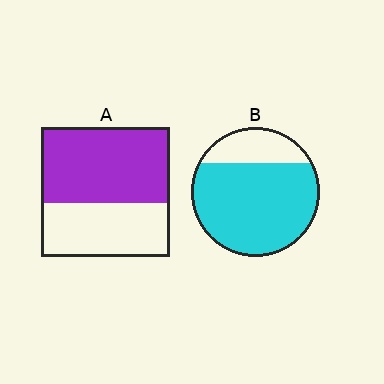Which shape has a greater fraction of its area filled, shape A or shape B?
Shape B.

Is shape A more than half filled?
Yes.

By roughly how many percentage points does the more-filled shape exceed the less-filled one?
By roughly 20 percentage points (B over A).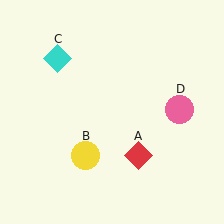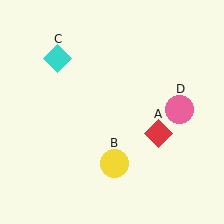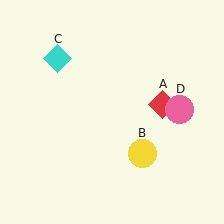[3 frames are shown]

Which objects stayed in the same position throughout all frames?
Cyan diamond (object C) and pink circle (object D) remained stationary.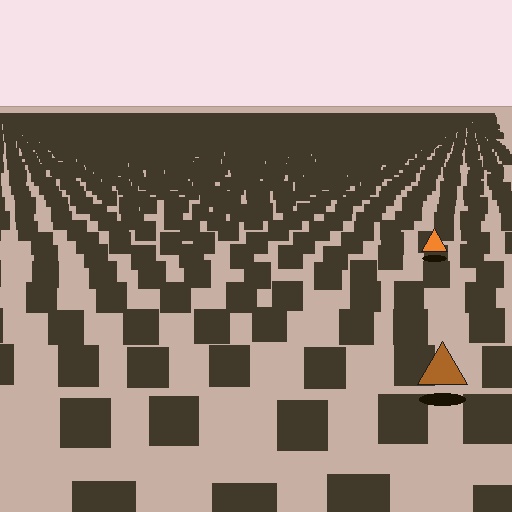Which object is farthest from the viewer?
The orange triangle is farthest from the viewer. It appears smaller and the ground texture around it is denser.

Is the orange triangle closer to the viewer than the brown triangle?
No. The brown triangle is closer — you can tell from the texture gradient: the ground texture is coarser near it.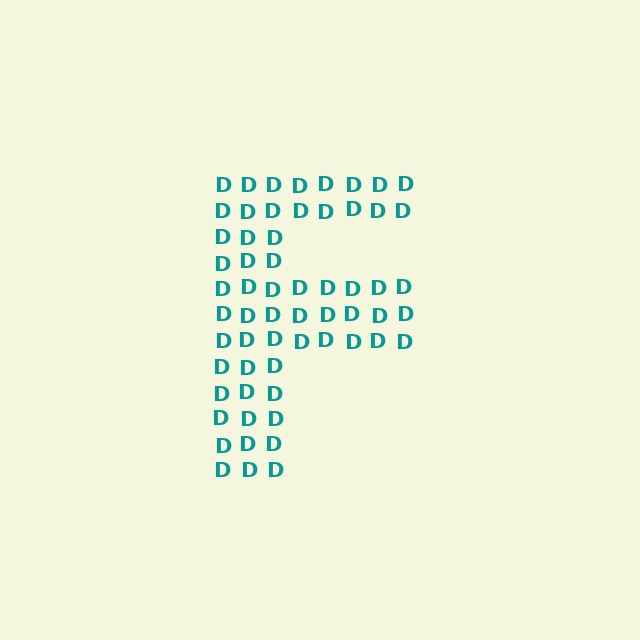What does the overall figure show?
The overall figure shows the letter F.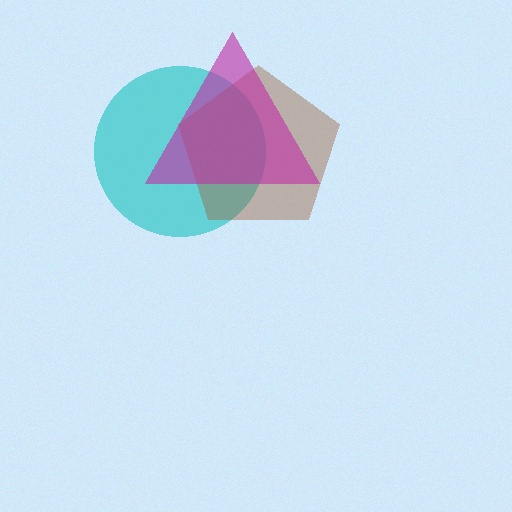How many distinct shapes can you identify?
There are 3 distinct shapes: a cyan circle, a brown pentagon, a magenta triangle.